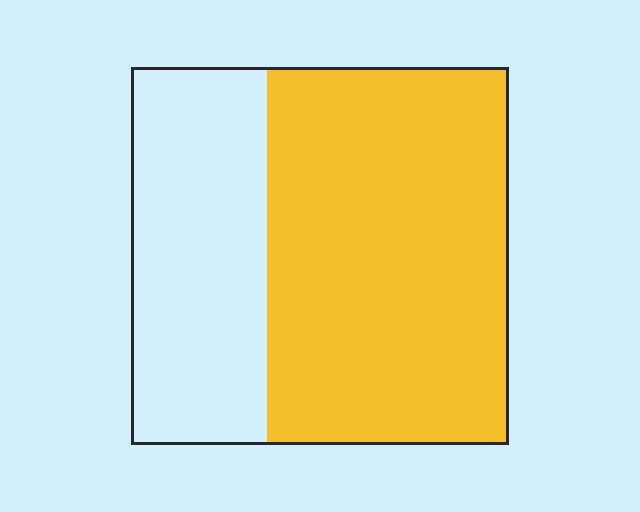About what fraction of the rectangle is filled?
About five eighths (5/8).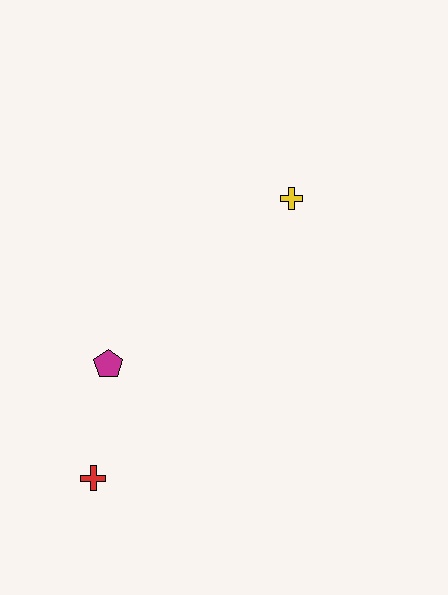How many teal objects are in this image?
There are no teal objects.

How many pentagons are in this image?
There is 1 pentagon.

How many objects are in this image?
There are 3 objects.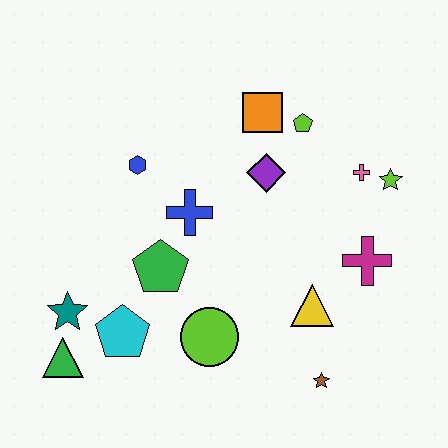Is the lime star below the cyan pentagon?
No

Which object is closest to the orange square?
The lime pentagon is closest to the orange square.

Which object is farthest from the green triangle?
The lime star is farthest from the green triangle.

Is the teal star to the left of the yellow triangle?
Yes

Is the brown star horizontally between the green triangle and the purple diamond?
No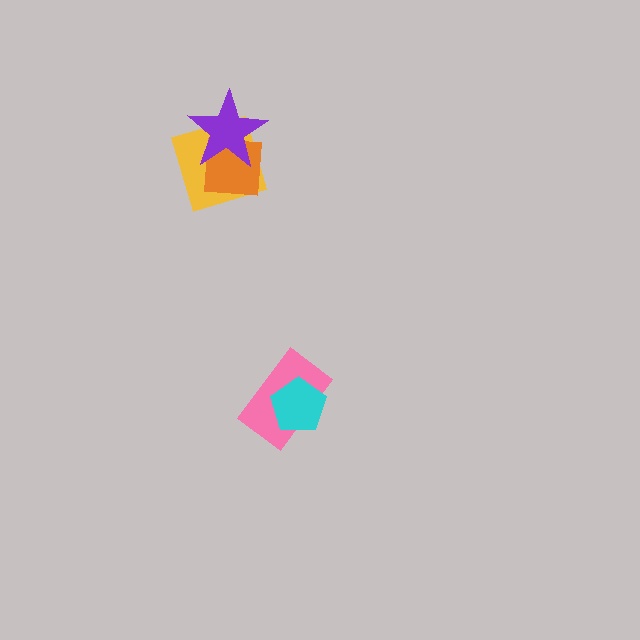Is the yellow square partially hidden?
Yes, it is partially covered by another shape.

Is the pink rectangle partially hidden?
Yes, it is partially covered by another shape.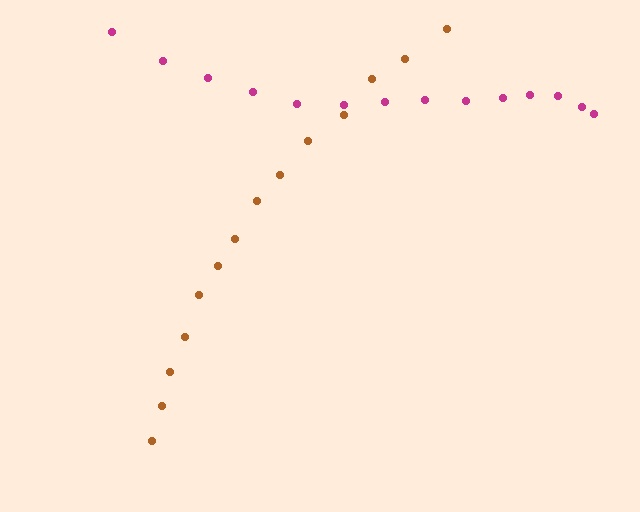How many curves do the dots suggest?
There are 2 distinct paths.